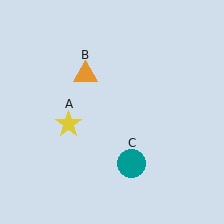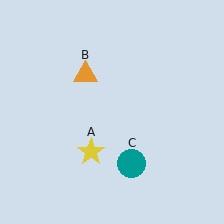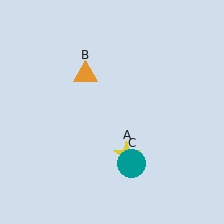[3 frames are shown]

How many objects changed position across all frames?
1 object changed position: yellow star (object A).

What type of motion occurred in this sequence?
The yellow star (object A) rotated counterclockwise around the center of the scene.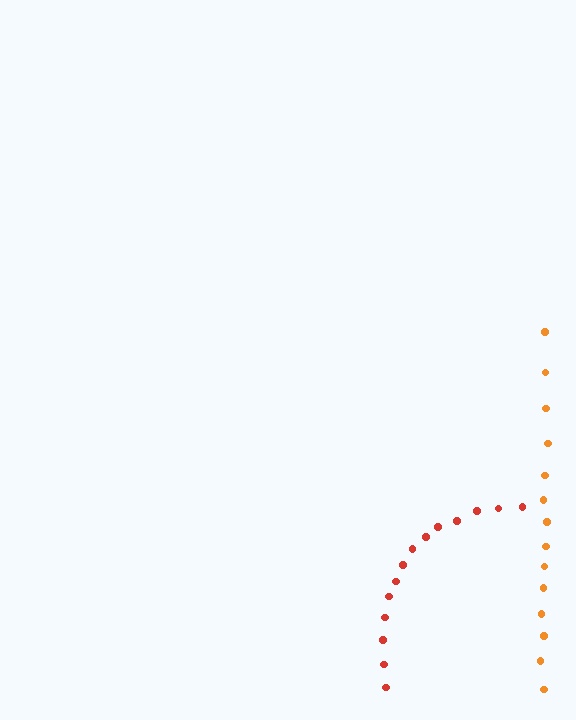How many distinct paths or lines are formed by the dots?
There are 2 distinct paths.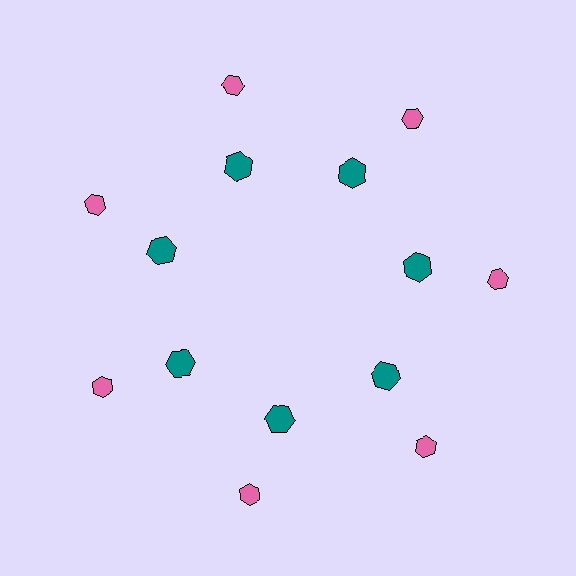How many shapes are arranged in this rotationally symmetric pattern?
There are 14 shapes, arranged in 7 groups of 2.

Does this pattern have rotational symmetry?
Yes, this pattern has 7-fold rotational symmetry. It looks the same after rotating 51 degrees around the center.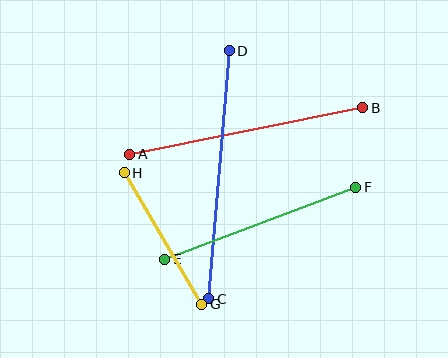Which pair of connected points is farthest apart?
Points C and D are farthest apart.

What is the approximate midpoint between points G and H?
The midpoint is at approximately (163, 239) pixels.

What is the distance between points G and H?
The distance is approximately 153 pixels.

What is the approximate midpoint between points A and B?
The midpoint is at approximately (246, 131) pixels.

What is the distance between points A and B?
The distance is approximately 237 pixels.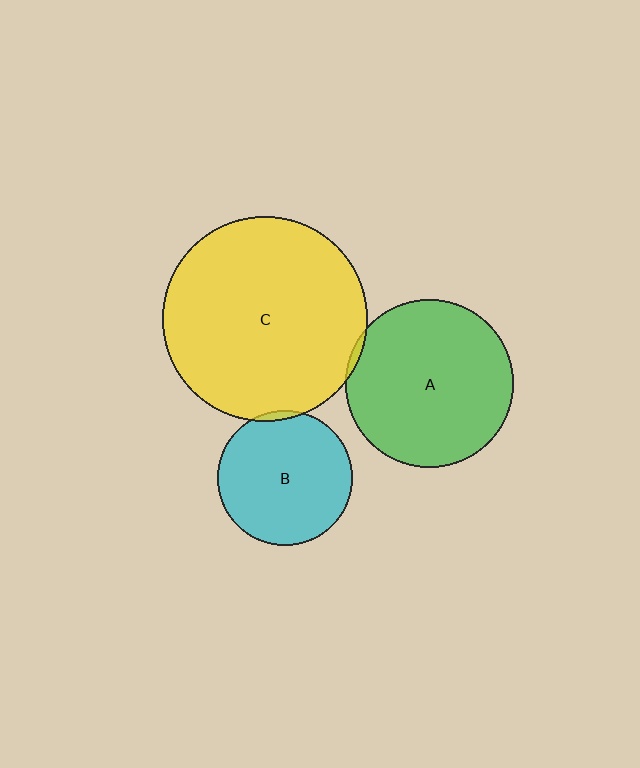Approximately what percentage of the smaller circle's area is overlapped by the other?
Approximately 5%.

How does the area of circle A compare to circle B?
Approximately 1.6 times.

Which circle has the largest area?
Circle C (yellow).